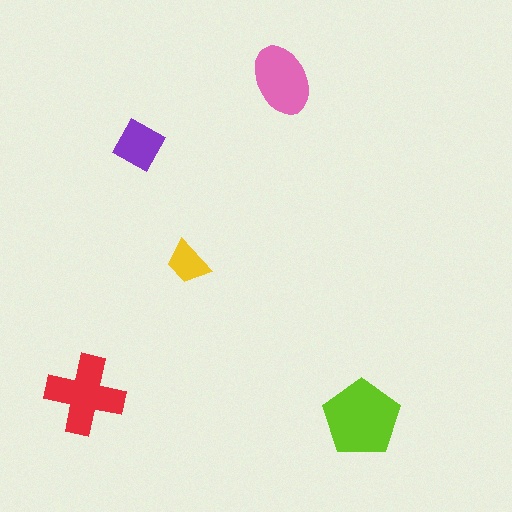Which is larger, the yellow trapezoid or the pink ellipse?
The pink ellipse.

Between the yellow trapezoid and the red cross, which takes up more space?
The red cross.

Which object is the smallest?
The yellow trapezoid.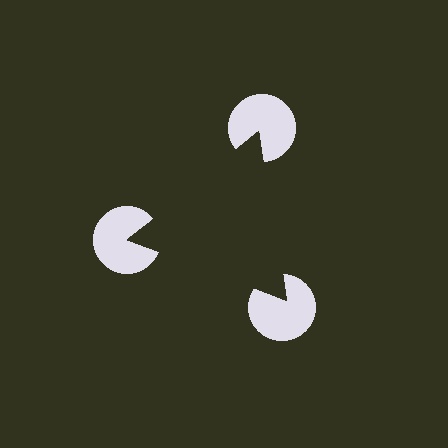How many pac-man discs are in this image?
There are 3 — one at each vertex of the illusory triangle.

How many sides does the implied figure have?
3 sides.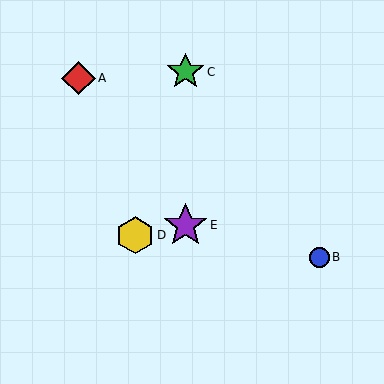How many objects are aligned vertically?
2 objects (C, E) are aligned vertically.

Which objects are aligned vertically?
Objects C, E are aligned vertically.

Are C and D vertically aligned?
No, C is at x≈185 and D is at x≈135.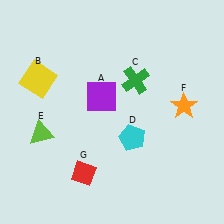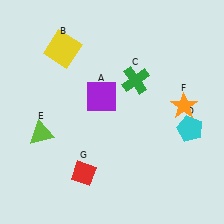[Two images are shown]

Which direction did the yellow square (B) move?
The yellow square (B) moved up.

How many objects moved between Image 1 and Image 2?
2 objects moved between the two images.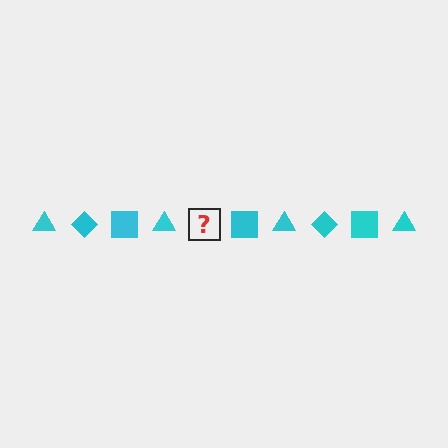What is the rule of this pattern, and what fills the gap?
The rule is that the pattern cycles through triangle, diamond, square shapes in cyan. The gap should be filled with a cyan diamond.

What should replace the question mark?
The question mark should be replaced with a cyan diamond.